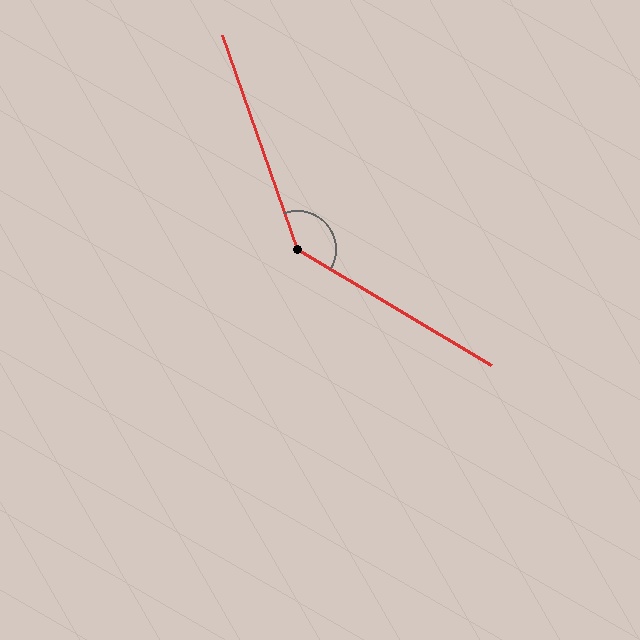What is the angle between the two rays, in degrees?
Approximately 140 degrees.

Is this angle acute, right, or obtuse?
It is obtuse.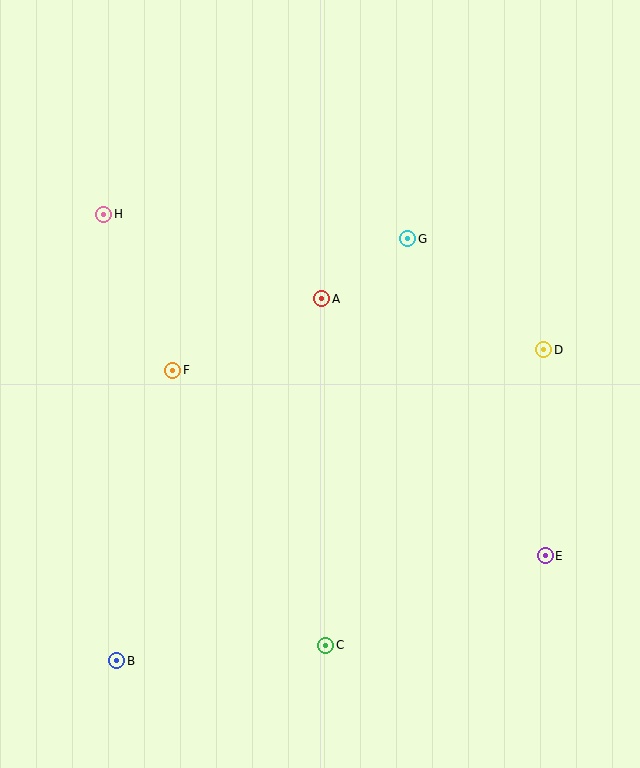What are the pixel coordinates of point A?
Point A is at (322, 299).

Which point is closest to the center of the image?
Point A at (322, 299) is closest to the center.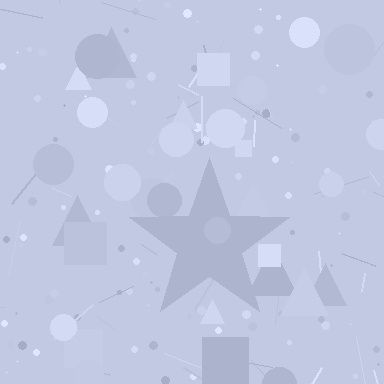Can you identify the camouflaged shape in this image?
The camouflaged shape is a star.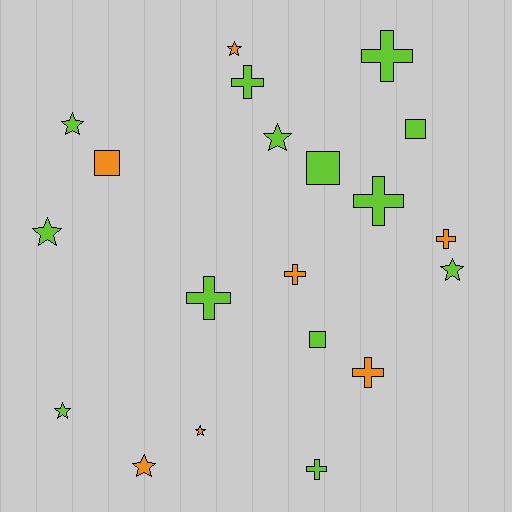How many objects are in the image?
There are 20 objects.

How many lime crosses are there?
There are 5 lime crosses.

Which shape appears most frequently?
Star, with 8 objects.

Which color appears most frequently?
Lime, with 13 objects.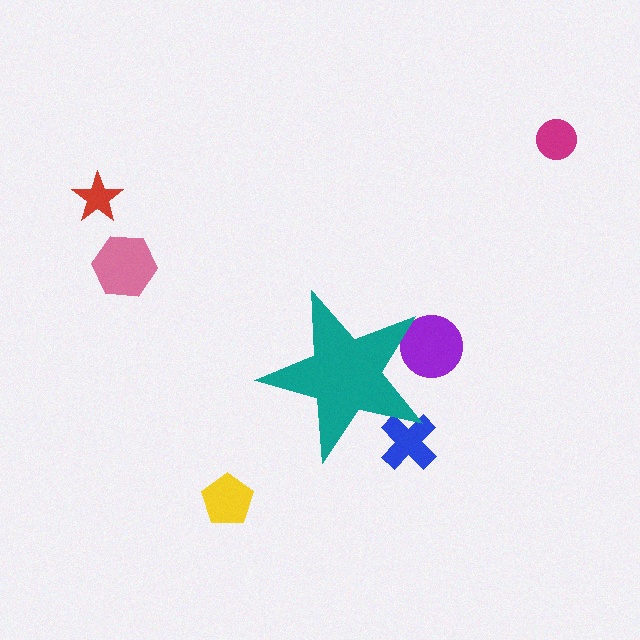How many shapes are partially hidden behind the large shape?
2 shapes are partially hidden.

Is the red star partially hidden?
No, the red star is fully visible.